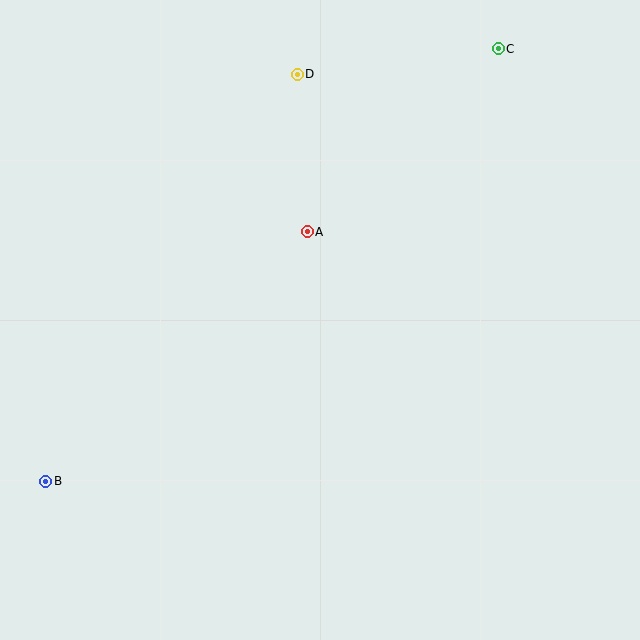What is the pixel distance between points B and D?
The distance between B and D is 478 pixels.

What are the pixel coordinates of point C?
Point C is at (498, 49).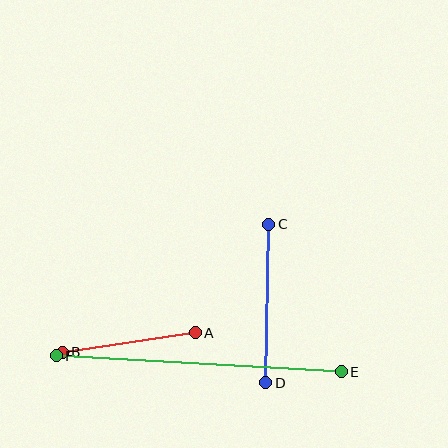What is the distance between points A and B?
The distance is approximately 134 pixels.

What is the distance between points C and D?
The distance is approximately 159 pixels.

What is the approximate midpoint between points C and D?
The midpoint is at approximately (267, 304) pixels.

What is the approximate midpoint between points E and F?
The midpoint is at approximately (199, 364) pixels.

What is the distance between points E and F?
The distance is approximately 285 pixels.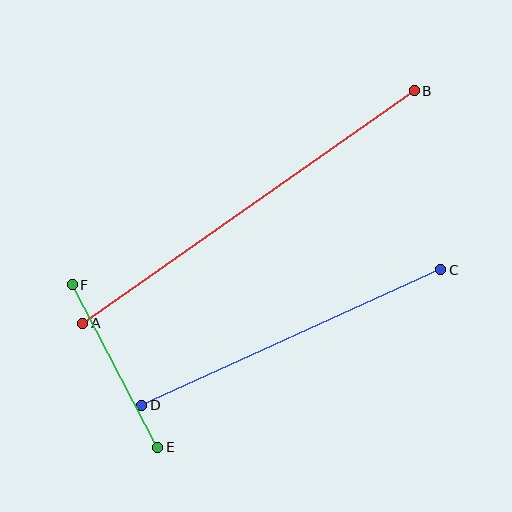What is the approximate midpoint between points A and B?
The midpoint is at approximately (249, 207) pixels.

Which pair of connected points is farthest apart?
Points A and B are farthest apart.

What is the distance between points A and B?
The distance is approximately 405 pixels.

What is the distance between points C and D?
The distance is approximately 328 pixels.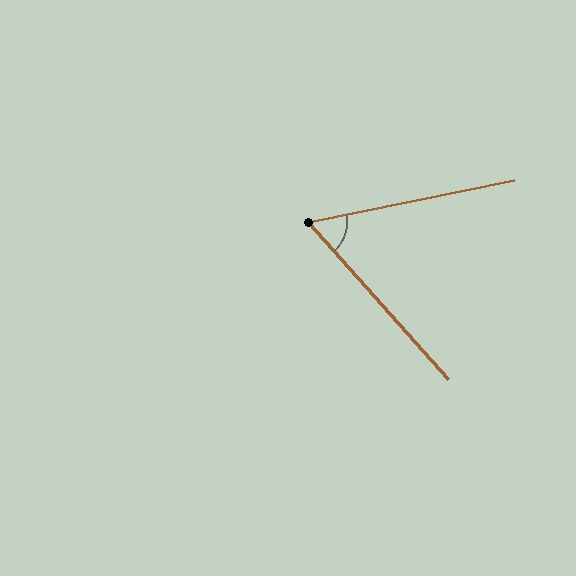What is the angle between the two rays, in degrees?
Approximately 60 degrees.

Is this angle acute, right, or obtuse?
It is acute.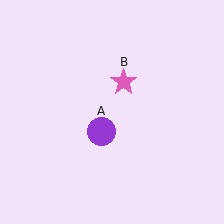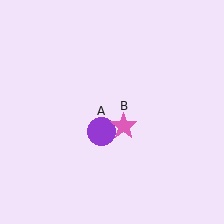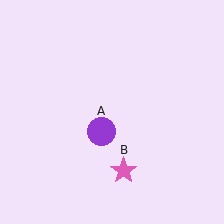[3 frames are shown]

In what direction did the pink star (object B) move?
The pink star (object B) moved down.